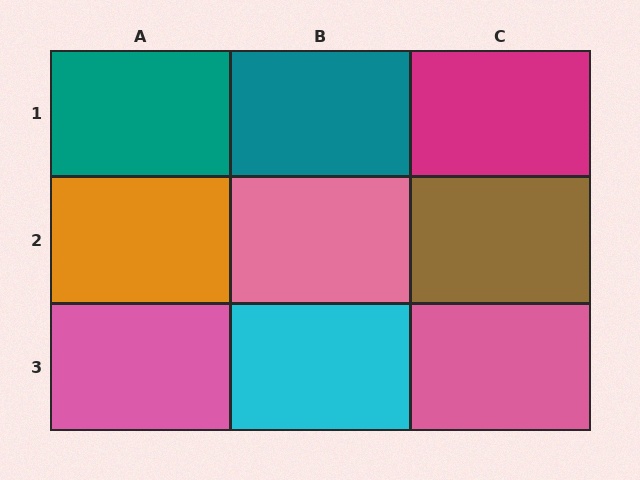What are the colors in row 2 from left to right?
Orange, pink, brown.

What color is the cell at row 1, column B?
Teal.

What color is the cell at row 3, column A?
Pink.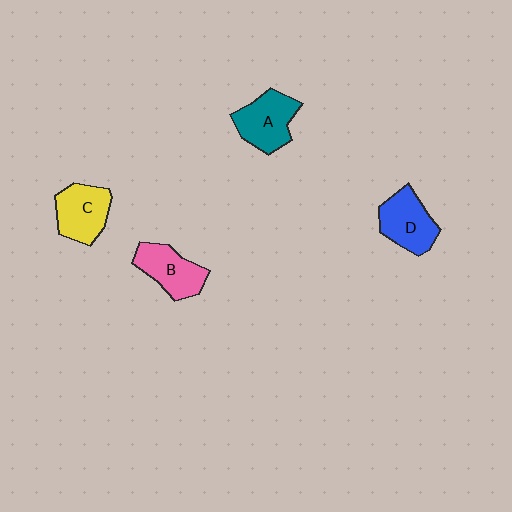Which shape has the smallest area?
Shape B (pink).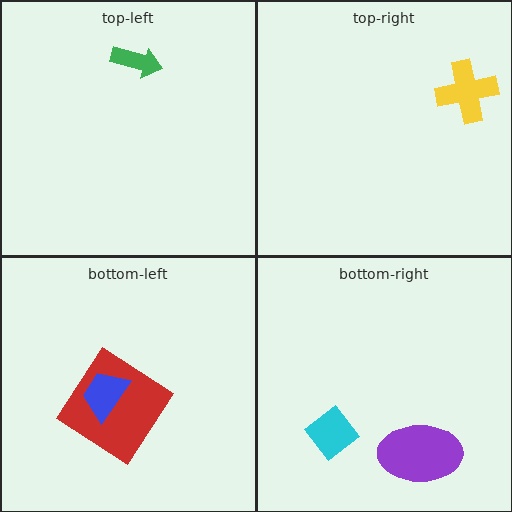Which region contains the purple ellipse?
The bottom-right region.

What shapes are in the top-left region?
The green arrow.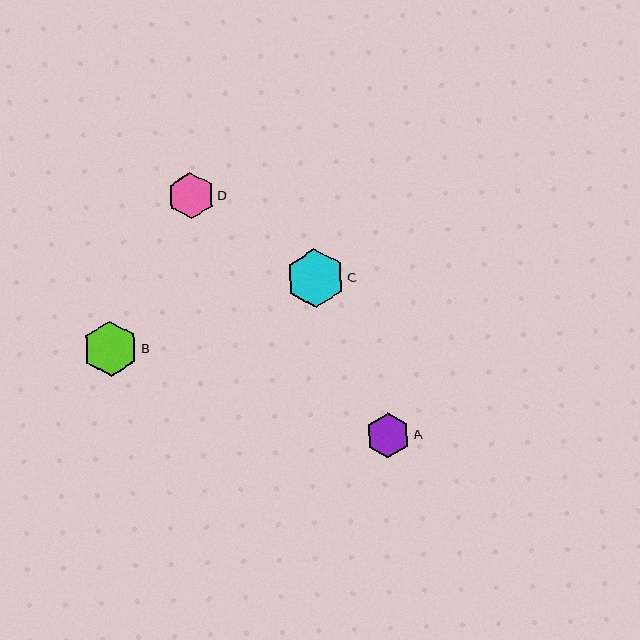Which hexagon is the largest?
Hexagon C is the largest with a size of approximately 59 pixels.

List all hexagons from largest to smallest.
From largest to smallest: C, B, D, A.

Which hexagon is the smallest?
Hexagon A is the smallest with a size of approximately 45 pixels.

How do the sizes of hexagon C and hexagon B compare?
Hexagon C and hexagon B are approximately the same size.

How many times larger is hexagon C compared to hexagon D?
Hexagon C is approximately 1.3 times the size of hexagon D.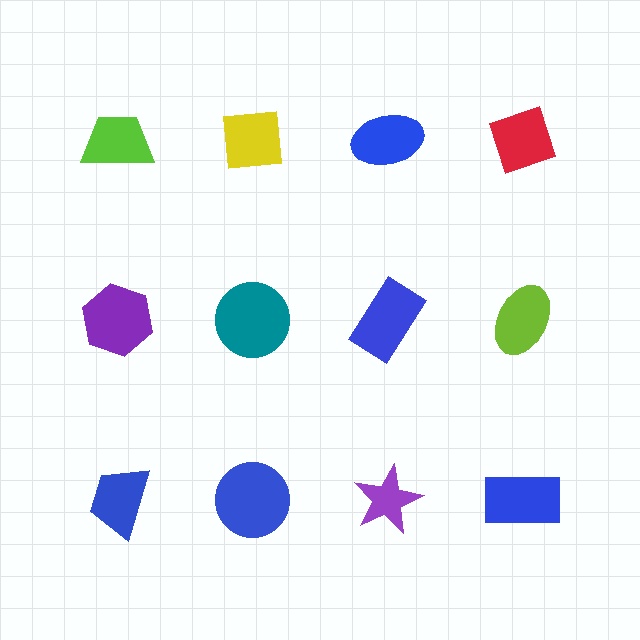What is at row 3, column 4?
A blue rectangle.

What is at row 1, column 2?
A yellow square.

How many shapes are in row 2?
4 shapes.